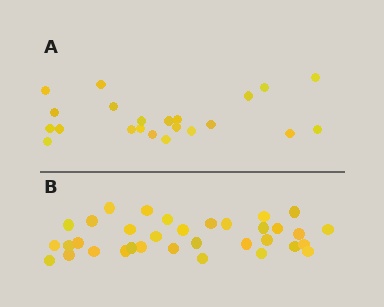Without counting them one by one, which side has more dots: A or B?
Region B (the bottom region) has more dots.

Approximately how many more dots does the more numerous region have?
Region B has roughly 12 or so more dots than region A.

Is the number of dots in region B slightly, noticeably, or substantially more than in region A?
Region B has substantially more. The ratio is roughly 1.5 to 1.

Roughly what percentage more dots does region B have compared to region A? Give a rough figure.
About 55% more.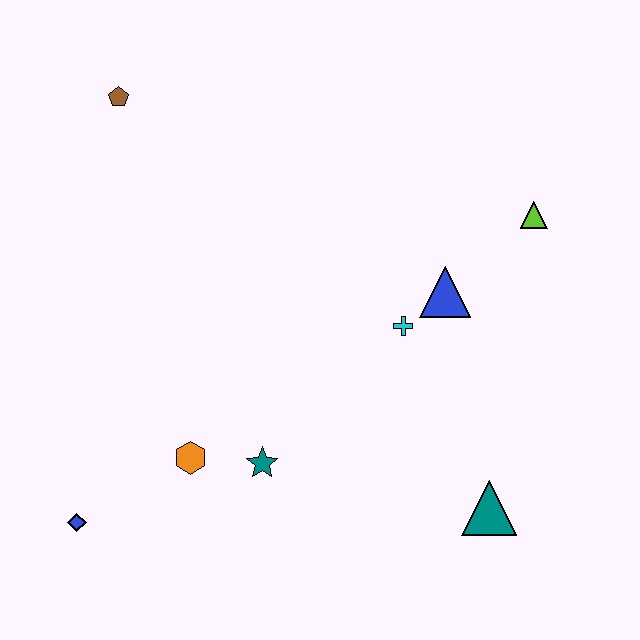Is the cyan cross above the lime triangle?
No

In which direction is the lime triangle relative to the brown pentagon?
The lime triangle is to the right of the brown pentagon.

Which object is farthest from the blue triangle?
The blue diamond is farthest from the blue triangle.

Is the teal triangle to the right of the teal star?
Yes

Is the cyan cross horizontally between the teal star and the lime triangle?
Yes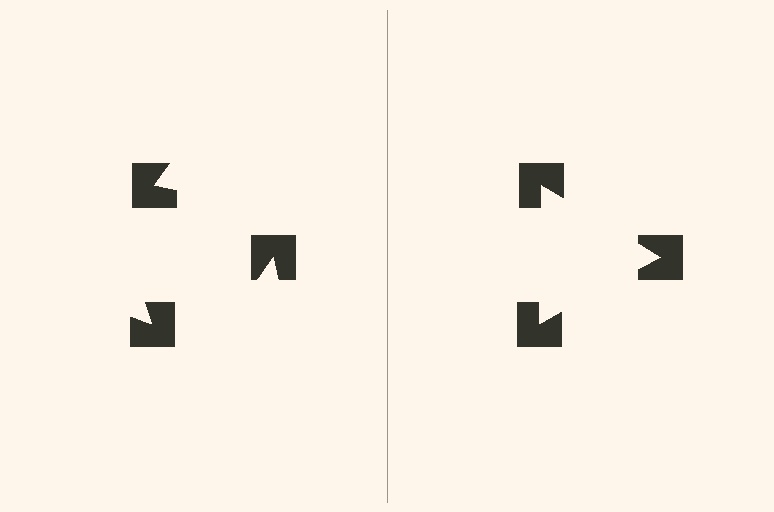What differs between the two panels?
The notched squares are positioned identically on both sides; only the wedge orientations differ. On the right they align to a triangle; on the left they are misaligned.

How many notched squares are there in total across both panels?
6 — 3 on each side.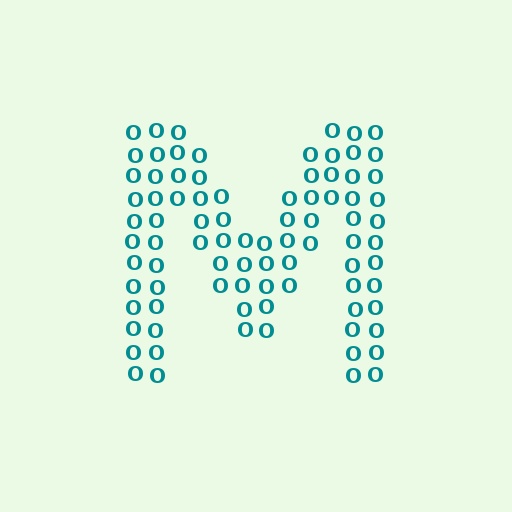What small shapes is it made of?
It is made of small letter O's.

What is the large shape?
The large shape is the letter M.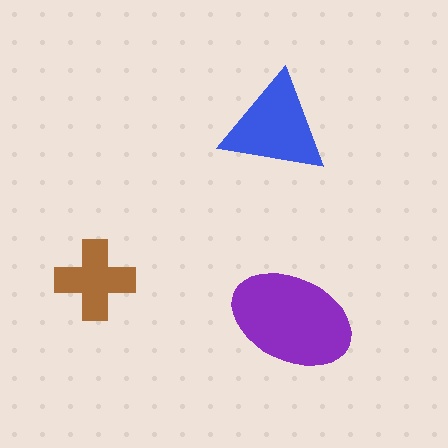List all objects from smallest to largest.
The brown cross, the blue triangle, the purple ellipse.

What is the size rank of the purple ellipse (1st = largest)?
1st.